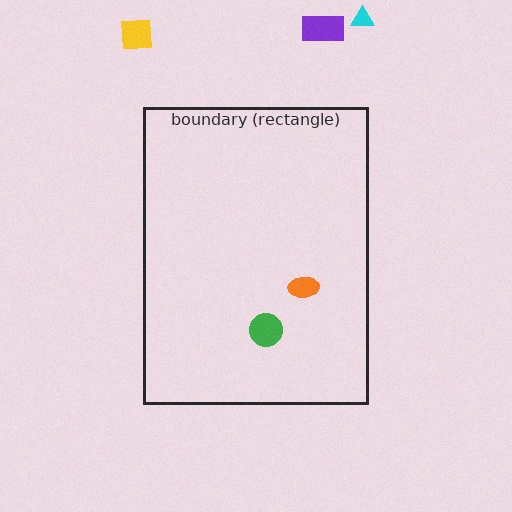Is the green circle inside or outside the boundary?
Inside.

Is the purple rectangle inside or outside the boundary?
Outside.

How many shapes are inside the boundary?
2 inside, 3 outside.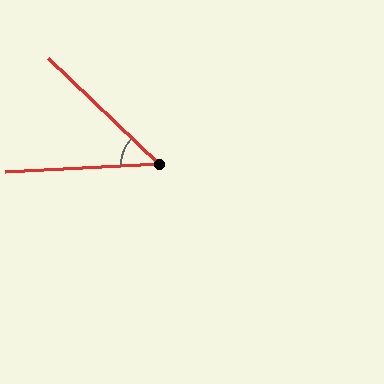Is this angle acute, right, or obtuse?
It is acute.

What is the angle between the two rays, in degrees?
Approximately 47 degrees.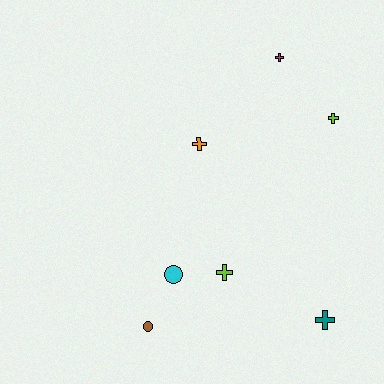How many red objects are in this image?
There are no red objects.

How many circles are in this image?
There are 2 circles.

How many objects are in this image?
There are 7 objects.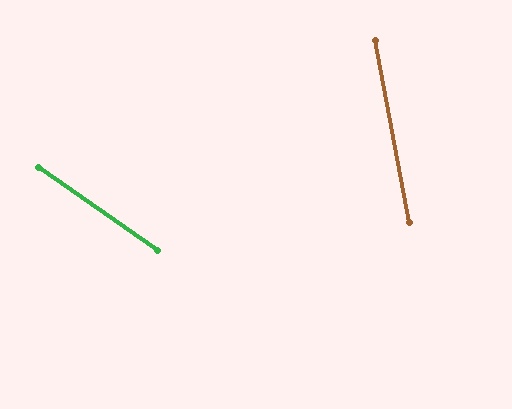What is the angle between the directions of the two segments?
Approximately 45 degrees.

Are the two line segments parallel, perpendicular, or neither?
Neither parallel nor perpendicular — they differ by about 45°.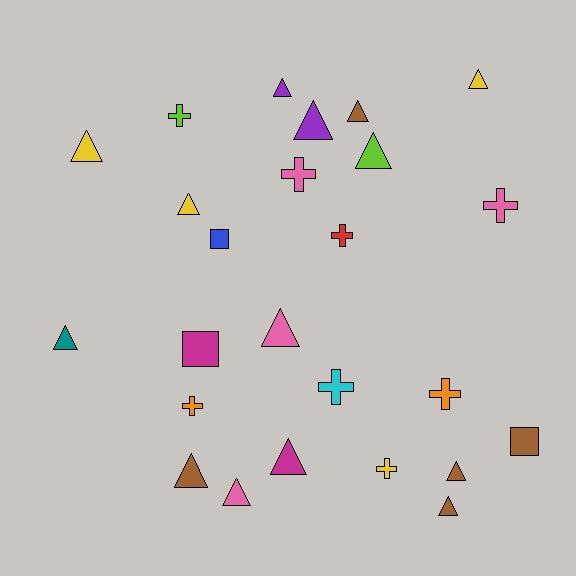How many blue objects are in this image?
There is 1 blue object.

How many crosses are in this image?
There are 8 crosses.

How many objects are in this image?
There are 25 objects.